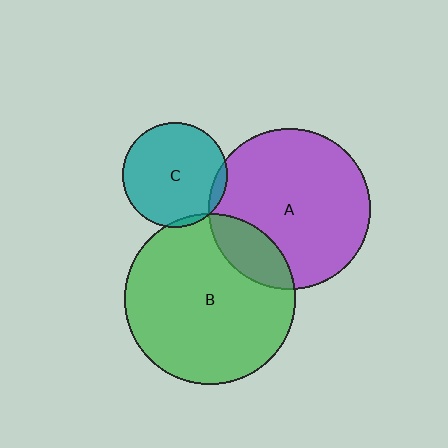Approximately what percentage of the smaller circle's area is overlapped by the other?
Approximately 5%.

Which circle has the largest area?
Circle B (green).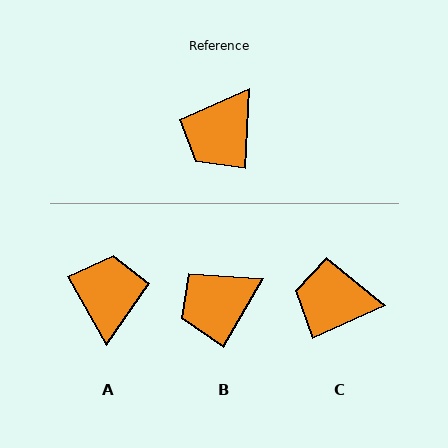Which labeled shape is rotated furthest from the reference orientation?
A, about 148 degrees away.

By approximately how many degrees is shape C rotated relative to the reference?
Approximately 63 degrees clockwise.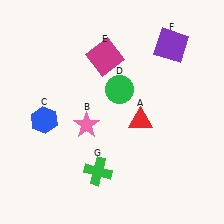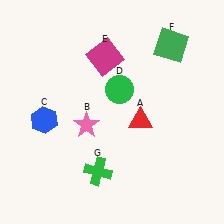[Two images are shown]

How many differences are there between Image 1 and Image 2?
There is 1 difference between the two images.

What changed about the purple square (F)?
In Image 1, F is purple. In Image 2, it changed to green.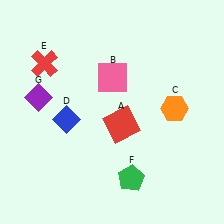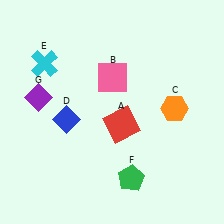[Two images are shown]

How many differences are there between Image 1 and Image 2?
There is 1 difference between the two images.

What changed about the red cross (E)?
In Image 1, E is red. In Image 2, it changed to cyan.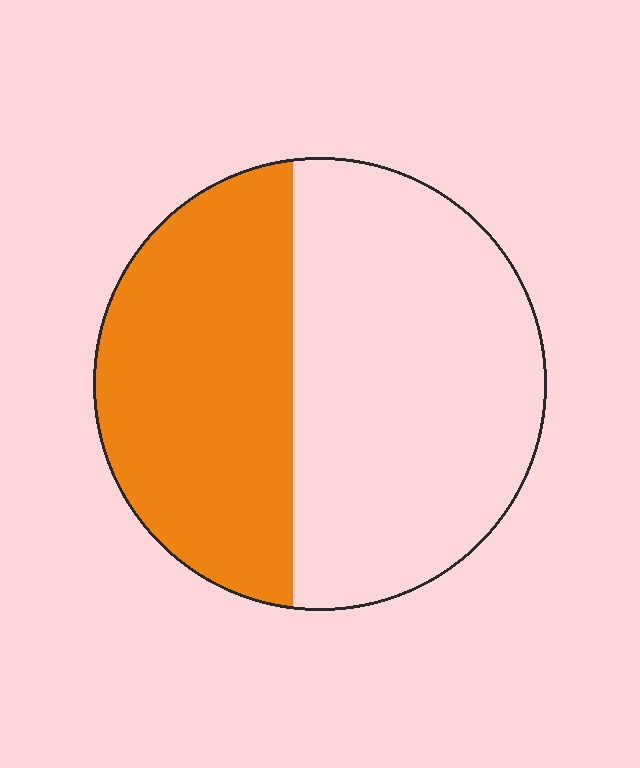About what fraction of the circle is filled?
About two fifths (2/5).